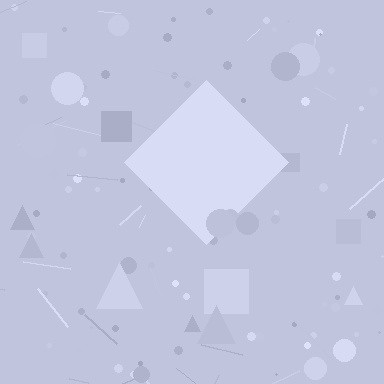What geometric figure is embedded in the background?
A diamond is embedded in the background.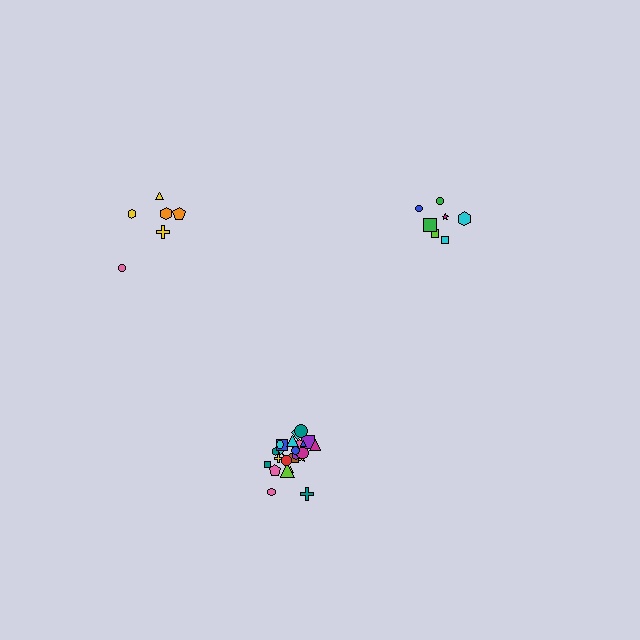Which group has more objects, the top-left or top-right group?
The top-right group.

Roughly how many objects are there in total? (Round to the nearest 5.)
Roughly 40 objects in total.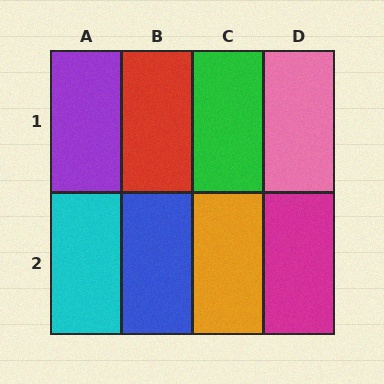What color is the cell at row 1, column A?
Purple.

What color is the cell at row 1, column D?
Pink.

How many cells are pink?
1 cell is pink.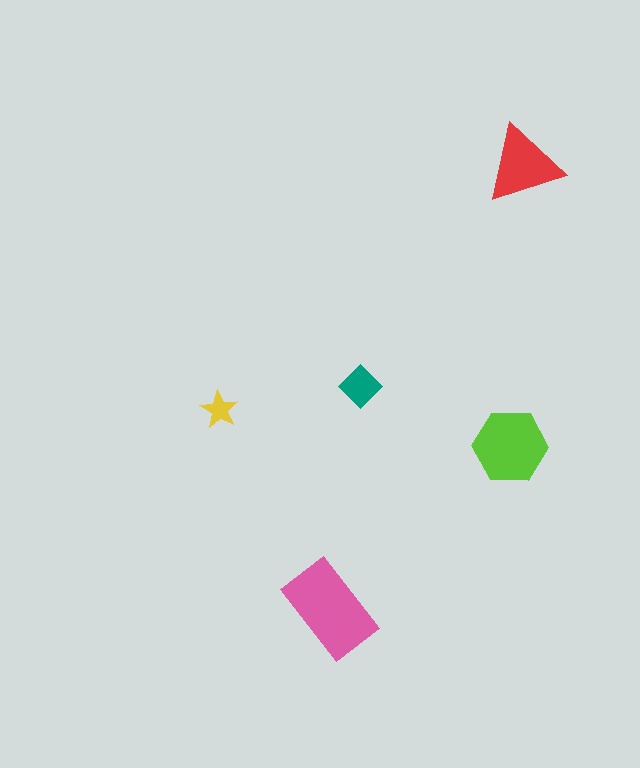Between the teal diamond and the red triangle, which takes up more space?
The red triangle.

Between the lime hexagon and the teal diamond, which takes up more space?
The lime hexagon.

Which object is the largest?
The pink rectangle.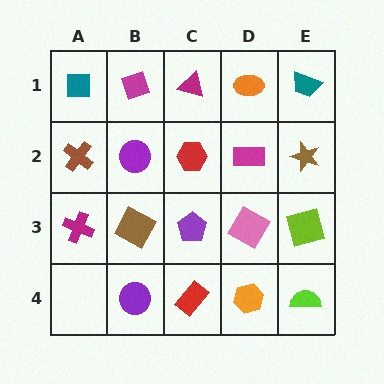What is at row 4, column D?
An orange hexagon.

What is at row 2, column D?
A magenta rectangle.